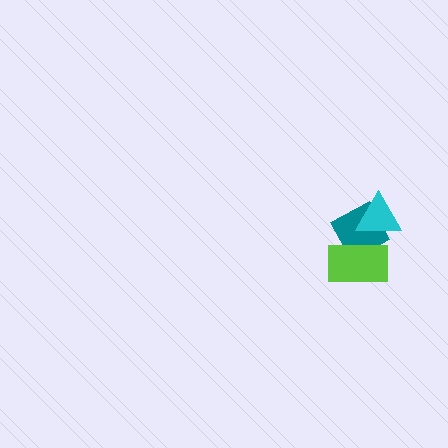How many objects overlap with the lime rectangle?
2 objects overlap with the lime rectangle.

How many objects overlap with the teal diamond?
2 objects overlap with the teal diamond.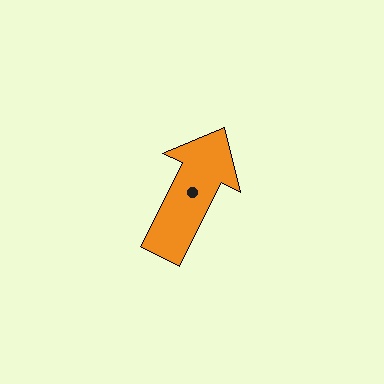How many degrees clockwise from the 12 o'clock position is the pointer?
Approximately 27 degrees.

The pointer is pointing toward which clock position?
Roughly 1 o'clock.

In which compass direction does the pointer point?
Northeast.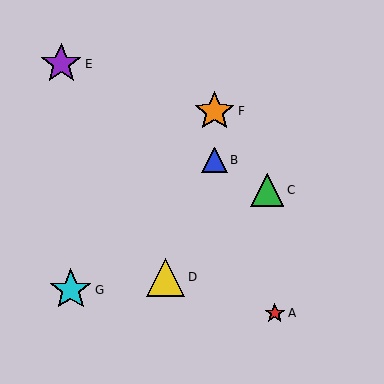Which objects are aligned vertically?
Objects B, F are aligned vertically.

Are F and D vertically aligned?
No, F is at x≈215 and D is at x≈165.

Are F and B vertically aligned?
Yes, both are at x≈215.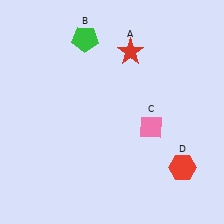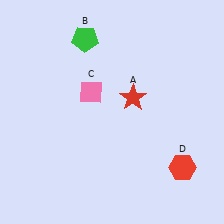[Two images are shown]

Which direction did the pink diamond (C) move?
The pink diamond (C) moved left.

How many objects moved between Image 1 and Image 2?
2 objects moved between the two images.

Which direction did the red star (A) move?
The red star (A) moved down.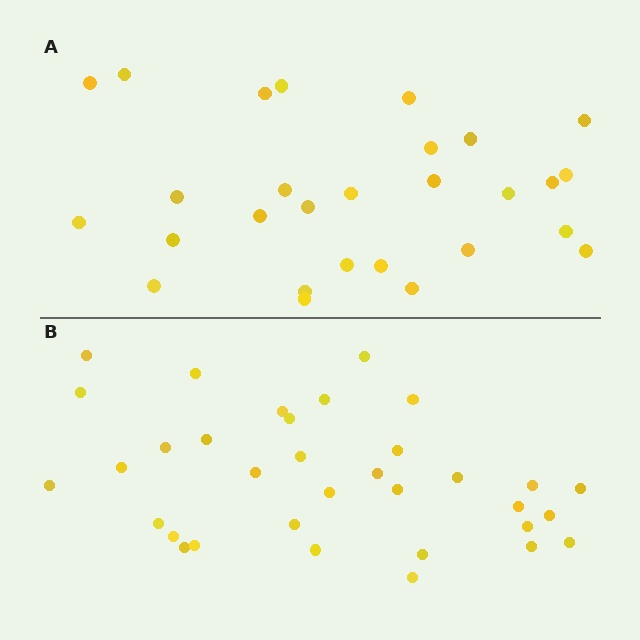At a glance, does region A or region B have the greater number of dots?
Region B (the bottom region) has more dots.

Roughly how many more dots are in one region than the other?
Region B has about 6 more dots than region A.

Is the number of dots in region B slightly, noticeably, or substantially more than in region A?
Region B has only slightly more — the two regions are fairly close. The ratio is roughly 1.2 to 1.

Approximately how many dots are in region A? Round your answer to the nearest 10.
About 30 dots. (The exact count is 28, which rounds to 30.)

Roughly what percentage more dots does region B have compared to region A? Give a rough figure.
About 20% more.